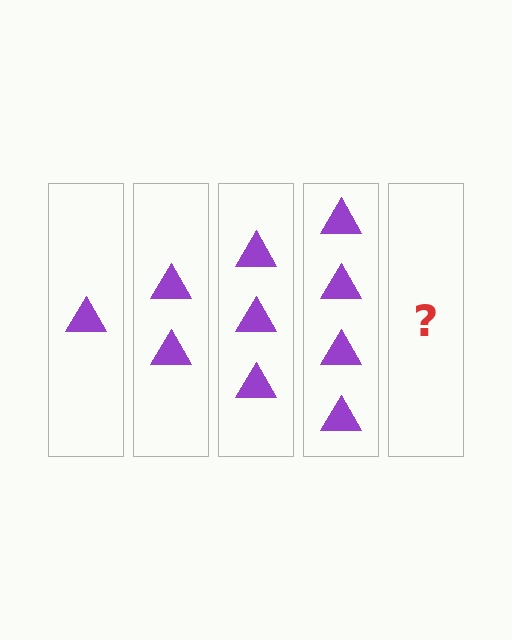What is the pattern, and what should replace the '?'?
The pattern is that each step adds one more triangle. The '?' should be 5 triangles.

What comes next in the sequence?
The next element should be 5 triangles.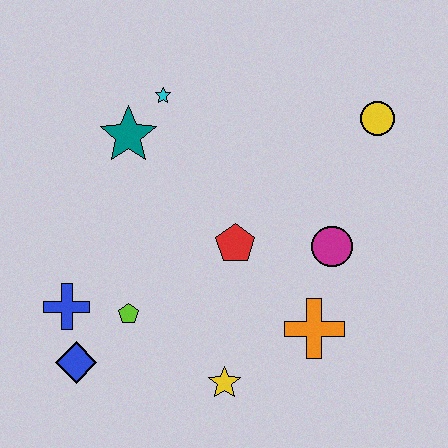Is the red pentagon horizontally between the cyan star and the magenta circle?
Yes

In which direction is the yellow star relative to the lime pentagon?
The yellow star is to the right of the lime pentagon.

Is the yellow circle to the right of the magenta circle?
Yes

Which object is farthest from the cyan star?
The yellow star is farthest from the cyan star.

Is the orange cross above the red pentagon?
No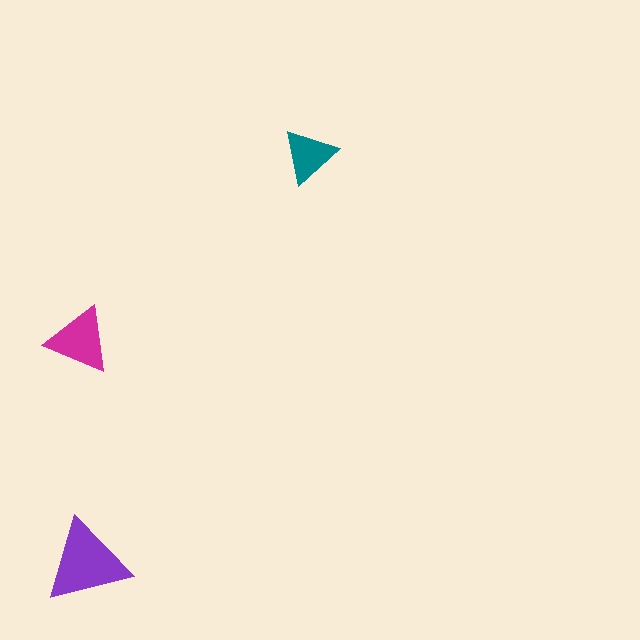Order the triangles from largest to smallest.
the purple one, the magenta one, the teal one.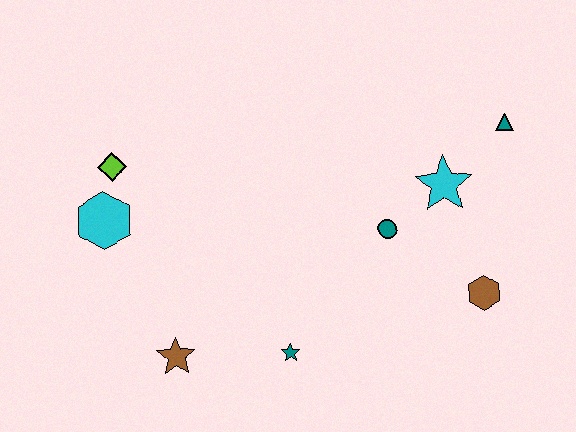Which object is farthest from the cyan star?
The cyan hexagon is farthest from the cyan star.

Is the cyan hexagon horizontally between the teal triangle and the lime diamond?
No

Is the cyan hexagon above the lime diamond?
No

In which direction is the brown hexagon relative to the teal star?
The brown hexagon is to the right of the teal star.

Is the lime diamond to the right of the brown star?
No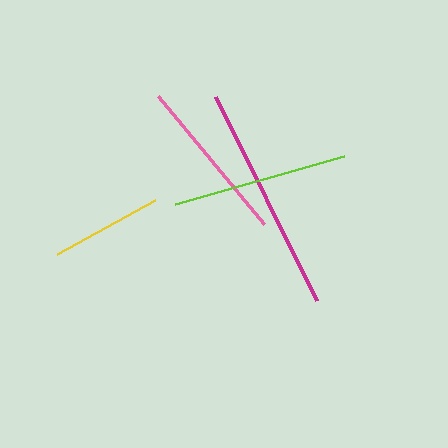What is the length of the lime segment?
The lime segment is approximately 176 pixels long.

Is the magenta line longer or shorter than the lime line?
The magenta line is longer than the lime line.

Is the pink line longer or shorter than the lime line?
The lime line is longer than the pink line.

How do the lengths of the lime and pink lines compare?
The lime and pink lines are approximately the same length.